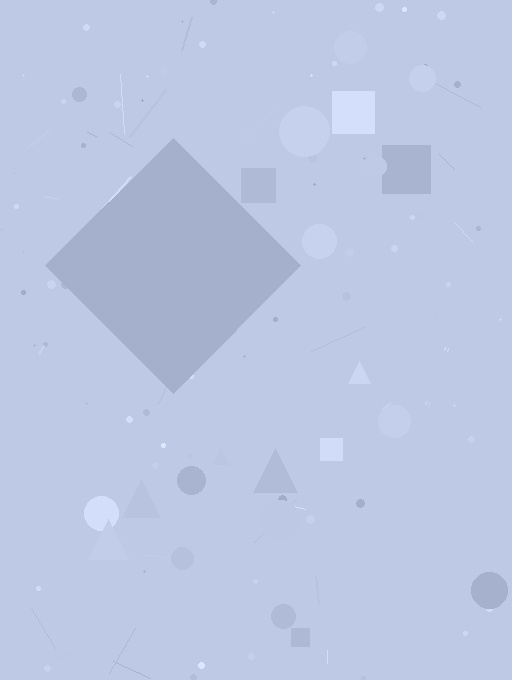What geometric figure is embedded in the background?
A diamond is embedded in the background.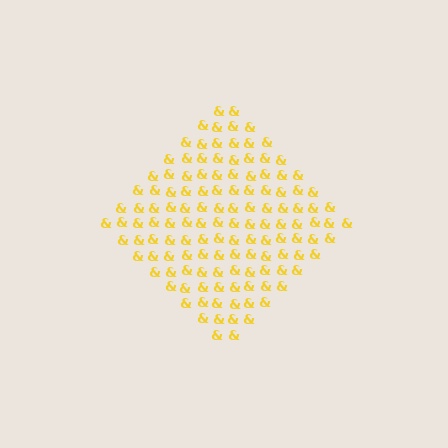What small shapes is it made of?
It is made of small ampersands.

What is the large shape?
The large shape is a diamond.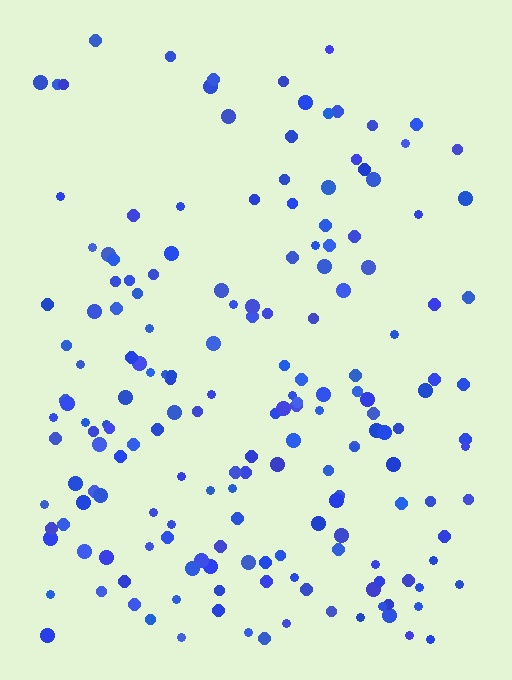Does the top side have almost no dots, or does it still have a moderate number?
Still a moderate number, just noticeably fewer than the bottom.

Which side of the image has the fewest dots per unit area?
The top.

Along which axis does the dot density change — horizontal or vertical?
Vertical.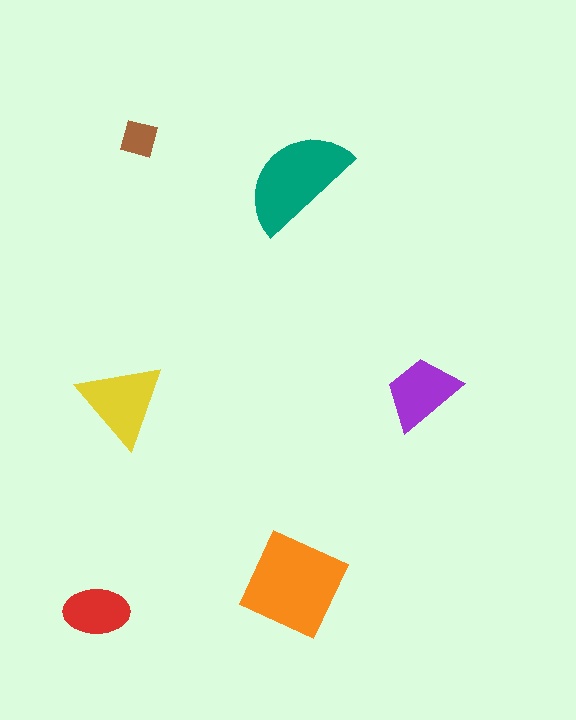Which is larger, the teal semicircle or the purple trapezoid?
The teal semicircle.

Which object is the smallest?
The brown square.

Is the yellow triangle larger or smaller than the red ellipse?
Larger.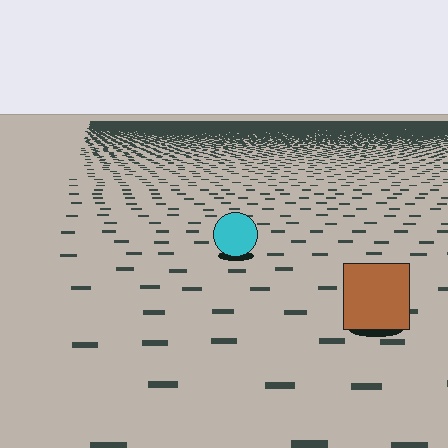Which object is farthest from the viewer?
The cyan circle is farthest from the viewer. It appears smaller and the ground texture around it is denser.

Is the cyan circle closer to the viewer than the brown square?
No. The brown square is closer — you can tell from the texture gradient: the ground texture is coarser near it.